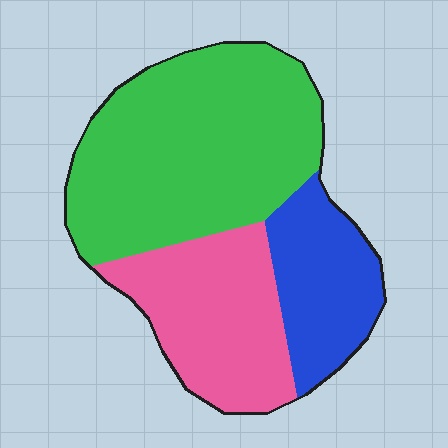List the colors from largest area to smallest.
From largest to smallest: green, pink, blue.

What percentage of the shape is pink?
Pink takes up between a sixth and a third of the shape.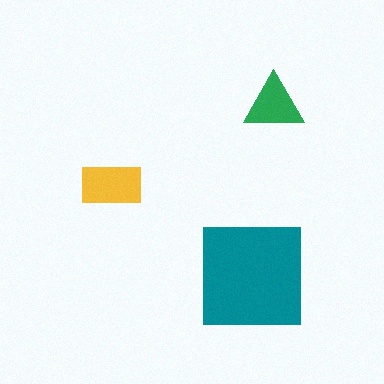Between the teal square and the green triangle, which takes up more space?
The teal square.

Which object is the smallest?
The green triangle.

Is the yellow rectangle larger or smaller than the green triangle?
Larger.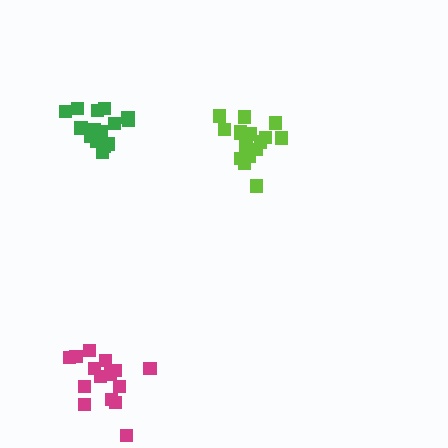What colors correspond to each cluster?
The clusters are colored: green, lime, magenta.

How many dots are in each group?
Group 1: 17 dots, Group 2: 17 dots, Group 3: 15 dots (49 total).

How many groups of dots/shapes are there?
There are 3 groups.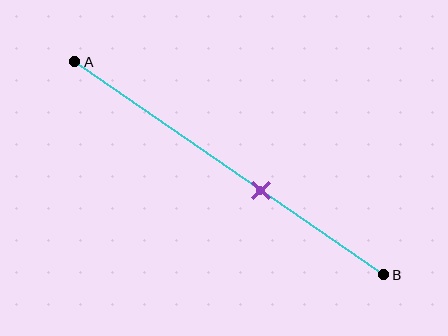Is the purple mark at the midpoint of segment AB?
No, the mark is at about 60% from A, not at the 50% midpoint.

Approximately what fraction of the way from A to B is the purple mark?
The purple mark is approximately 60% of the way from A to B.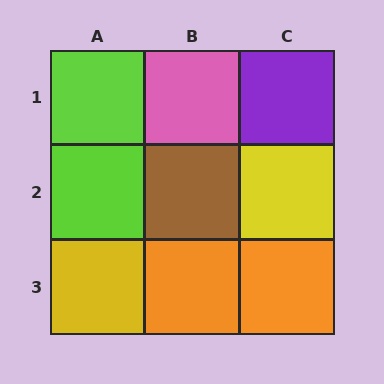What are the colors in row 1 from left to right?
Lime, pink, purple.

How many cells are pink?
1 cell is pink.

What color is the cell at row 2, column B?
Brown.